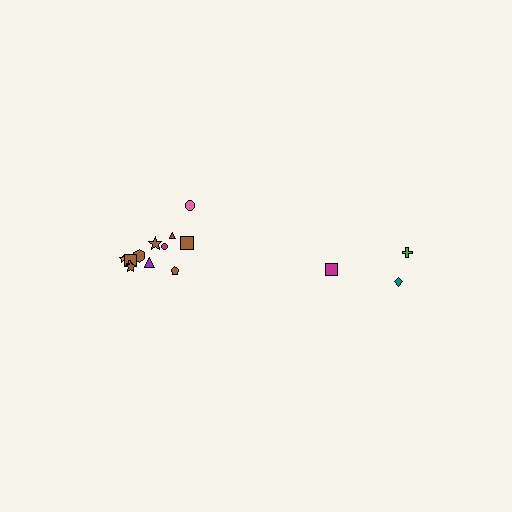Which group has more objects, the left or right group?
The left group.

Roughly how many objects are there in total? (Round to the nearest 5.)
Roughly 15 objects in total.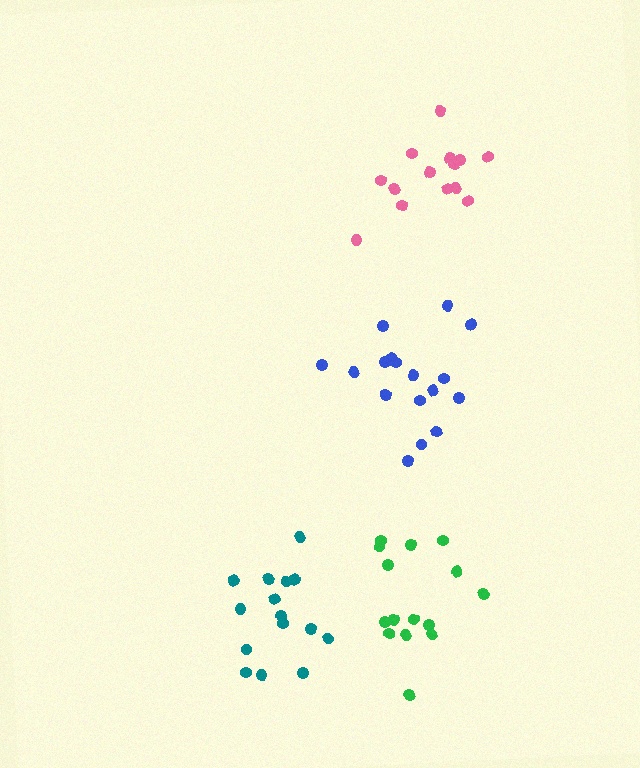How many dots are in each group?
Group 1: 14 dots, Group 2: 17 dots, Group 3: 15 dots, Group 4: 15 dots (61 total).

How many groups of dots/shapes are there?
There are 4 groups.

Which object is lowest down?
The green cluster is bottommost.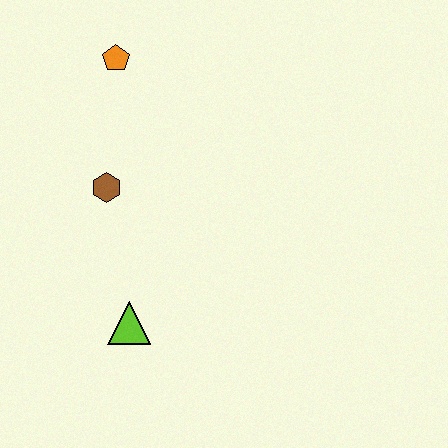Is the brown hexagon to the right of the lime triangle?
No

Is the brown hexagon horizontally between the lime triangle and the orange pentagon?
No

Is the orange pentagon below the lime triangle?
No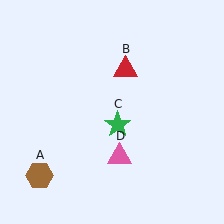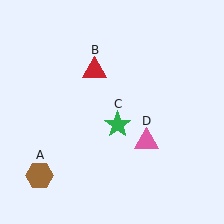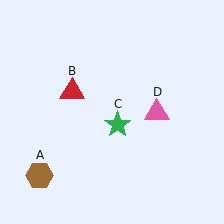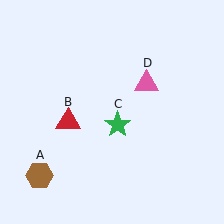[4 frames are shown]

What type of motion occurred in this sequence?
The red triangle (object B), pink triangle (object D) rotated counterclockwise around the center of the scene.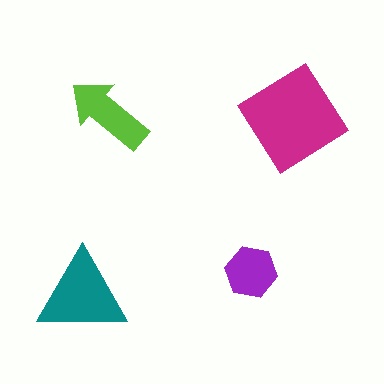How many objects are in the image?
There are 4 objects in the image.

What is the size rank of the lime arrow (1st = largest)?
3rd.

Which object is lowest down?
The teal triangle is bottommost.